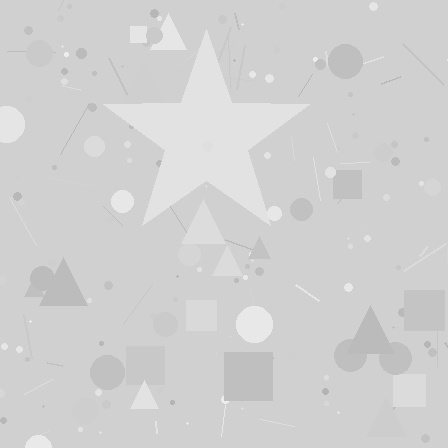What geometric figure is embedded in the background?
A star is embedded in the background.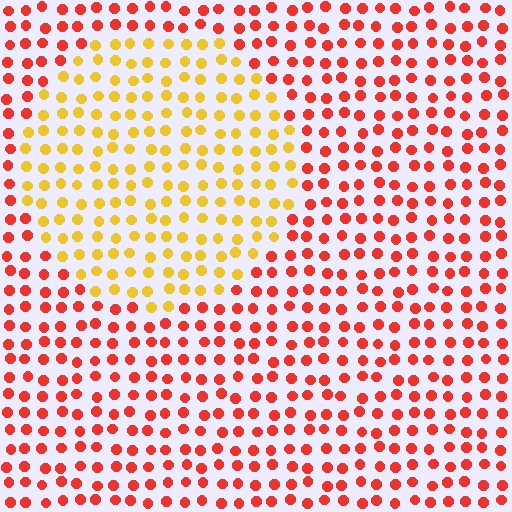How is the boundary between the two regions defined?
The boundary is defined purely by a slight shift in hue (about 47 degrees). Spacing, size, and orientation are identical on both sides.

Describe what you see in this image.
The image is filled with small red elements in a uniform arrangement. A circle-shaped region is visible where the elements are tinted to a slightly different hue, forming a subtle color boundary.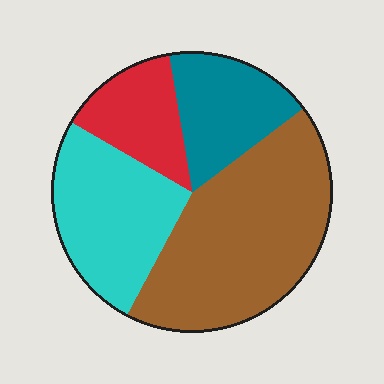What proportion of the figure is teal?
Teal covers around 15% of the figure.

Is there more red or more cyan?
Cyan.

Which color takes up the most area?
Brown, at roughly 45%.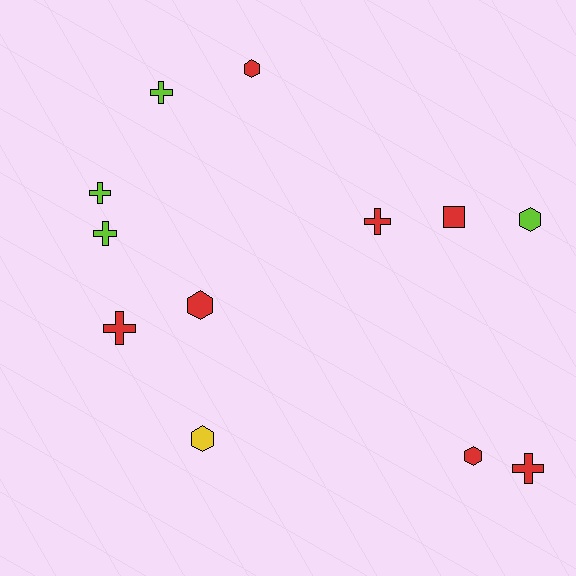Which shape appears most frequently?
Cross, with 6 objects.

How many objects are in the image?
There are 12 objects.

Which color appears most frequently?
Red, with 7 objects.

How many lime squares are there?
There are no lime squares.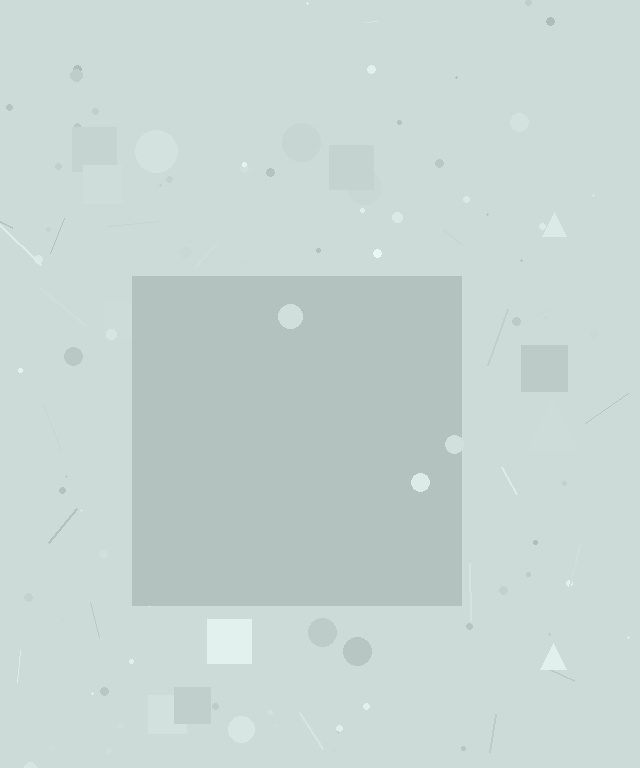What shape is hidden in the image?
A square is hidden in the image.